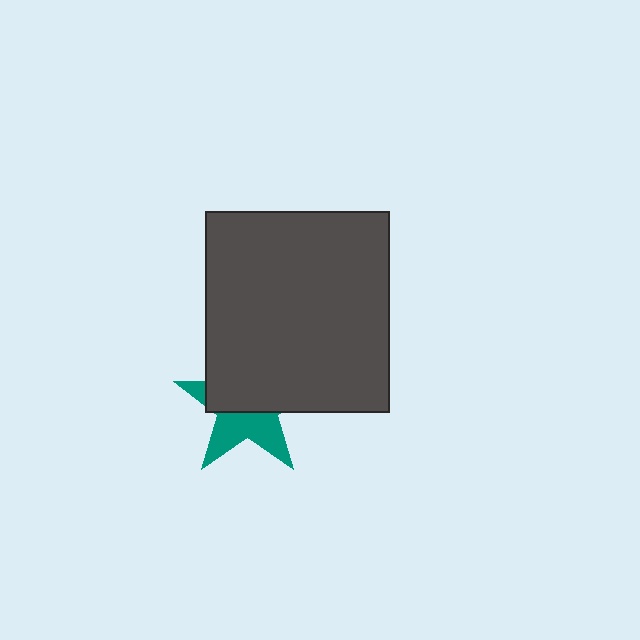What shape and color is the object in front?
The object in front is a dark gray rectangle.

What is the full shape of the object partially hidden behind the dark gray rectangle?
The partially hidden object is a teal star.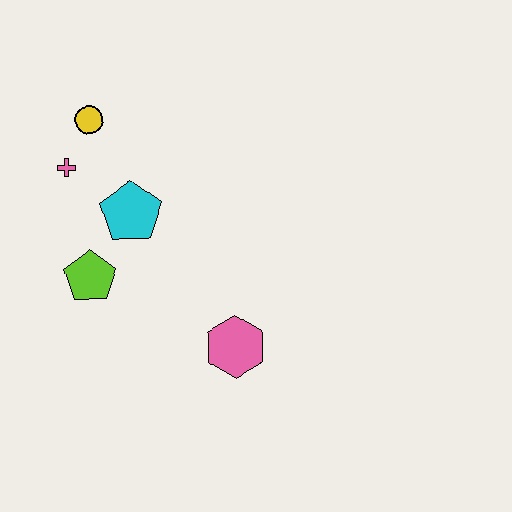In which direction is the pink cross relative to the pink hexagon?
The pink cross is above the pink hexagon.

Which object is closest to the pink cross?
The yellow circle is closest to the pink cross.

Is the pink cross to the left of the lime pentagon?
Yes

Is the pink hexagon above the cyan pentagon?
No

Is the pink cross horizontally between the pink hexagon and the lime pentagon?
No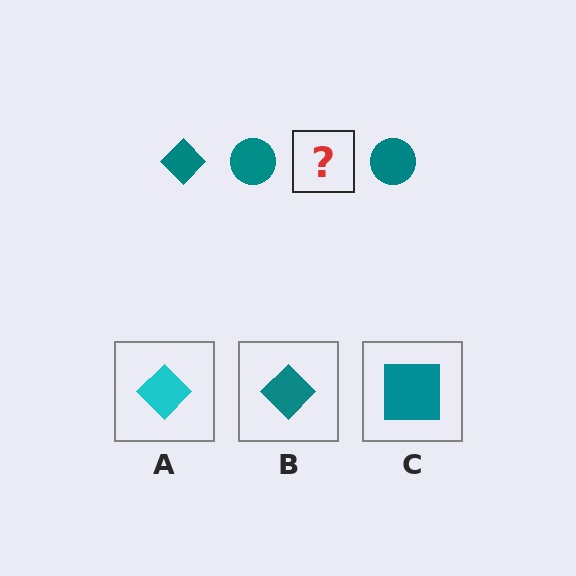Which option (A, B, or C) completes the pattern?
B.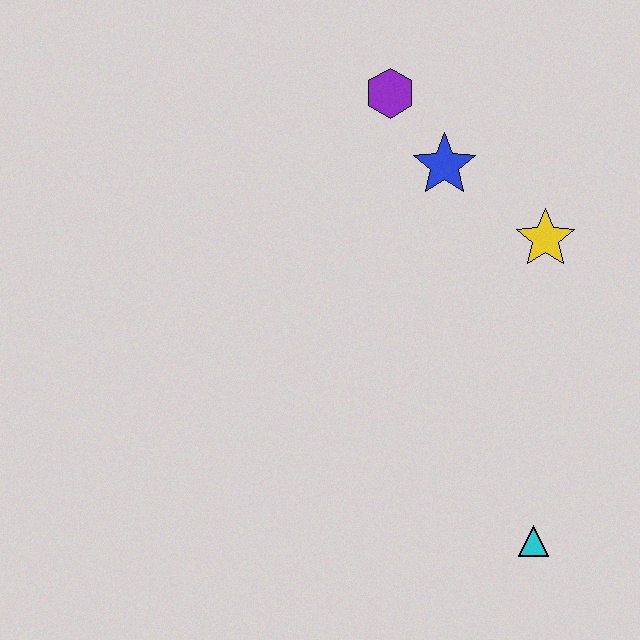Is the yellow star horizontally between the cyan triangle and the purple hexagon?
No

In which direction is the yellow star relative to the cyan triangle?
The yellow star is above the cyan triangle.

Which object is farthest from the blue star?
The cyan triangle is farthest from the blue star.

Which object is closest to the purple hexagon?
The blue star is closest to the purple hexagon.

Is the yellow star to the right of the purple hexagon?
Yes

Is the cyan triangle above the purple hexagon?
No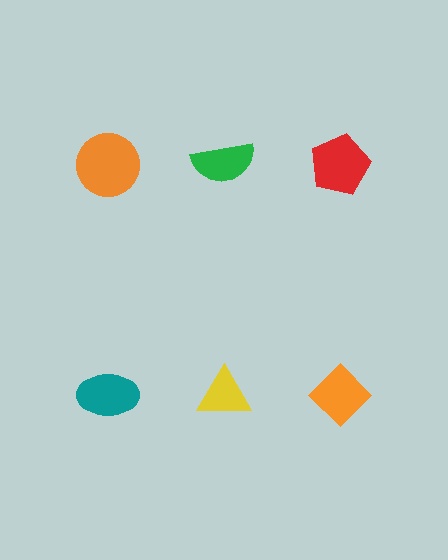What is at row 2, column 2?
A yellow triangle.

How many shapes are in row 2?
3 shapes.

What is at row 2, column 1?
A teal ellipse.